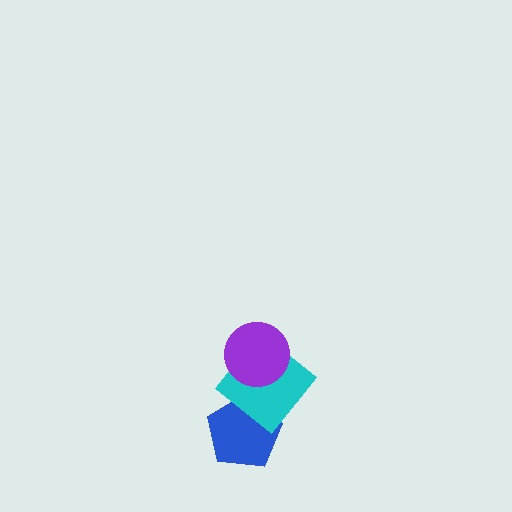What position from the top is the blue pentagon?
The blue pentagon is 3rd from the top.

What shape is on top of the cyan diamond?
The purple circle is on top of the cyan diamond.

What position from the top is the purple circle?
The purple circle is 1st from the top.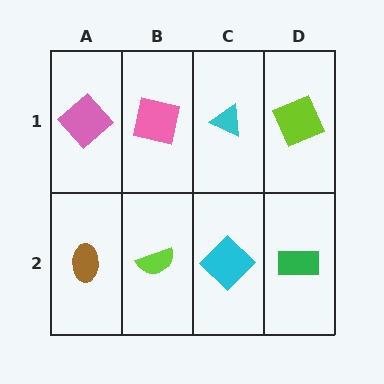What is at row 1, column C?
A cyan triangle.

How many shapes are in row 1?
4 shapes.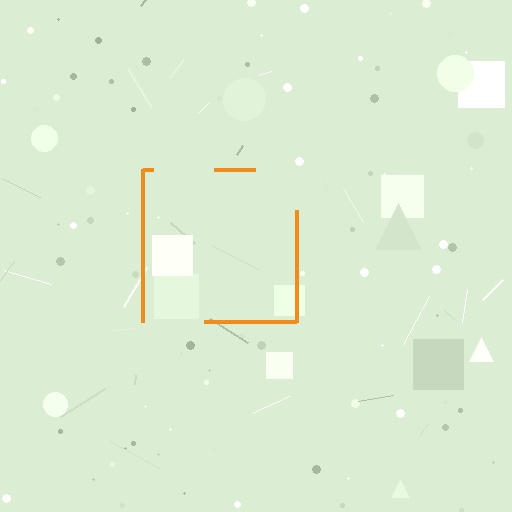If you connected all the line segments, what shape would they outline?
They would outline a square.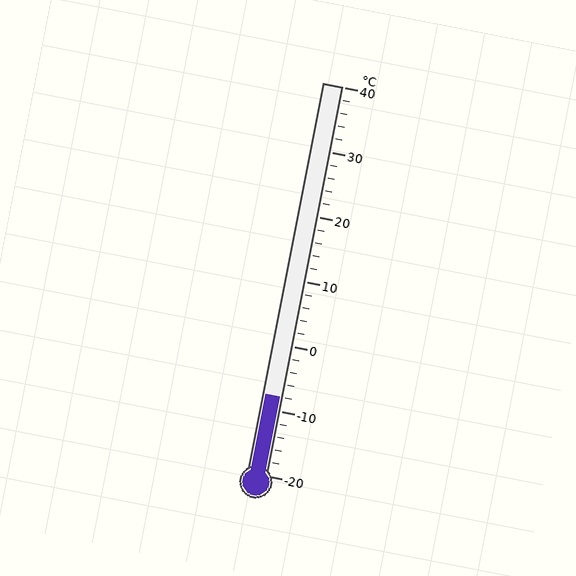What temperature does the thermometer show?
The thermometer shows approximately -8°C.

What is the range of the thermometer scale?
The thermometer scale ranges from -20°C to 40°C.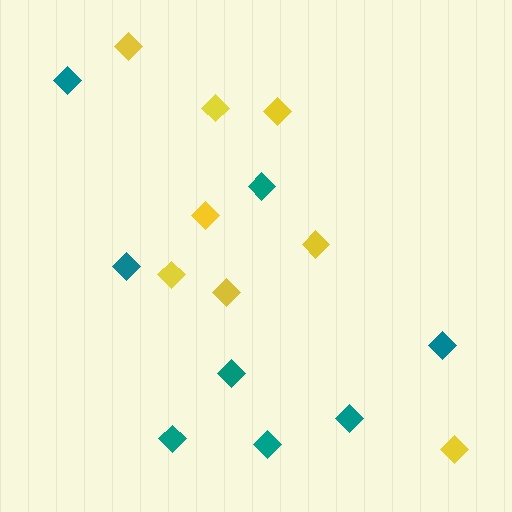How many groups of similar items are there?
There are 2 groups: one group of yellow diamonds (8) and one group of teal diamonds (8).